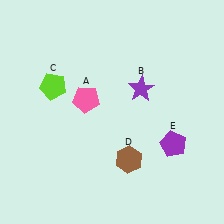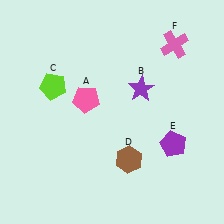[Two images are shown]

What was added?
A pink cross (F) was added in Image 2.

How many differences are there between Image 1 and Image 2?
There is 1 difference between the two images.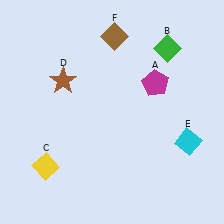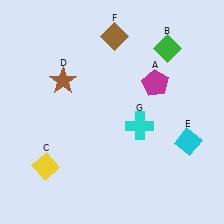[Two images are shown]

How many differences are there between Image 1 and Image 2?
There is 1 difference between the two images.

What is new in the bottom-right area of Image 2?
A cyan cross (G) was added in the bottom-right area of Image 2.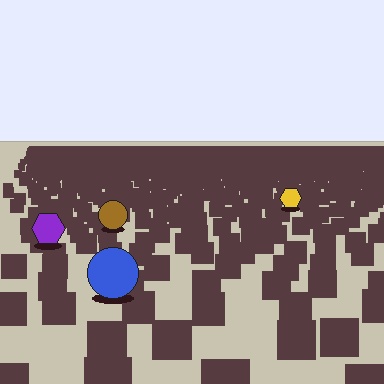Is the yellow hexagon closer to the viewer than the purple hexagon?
No. The purple hexagon is closer — you can tell from the texture gradient: the ground texture is coarser near it.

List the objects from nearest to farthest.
From nearest to farthest: the blue circle, the purple hexagon, the brown circle, the yellow hexagon.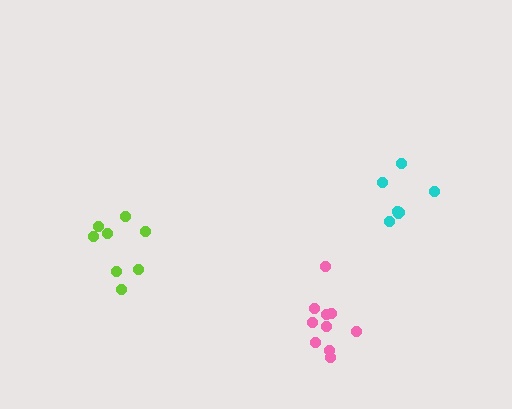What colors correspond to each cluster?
The clusters are colored: lime, cyan, pink.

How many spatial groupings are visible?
There are 3 spatial groupings.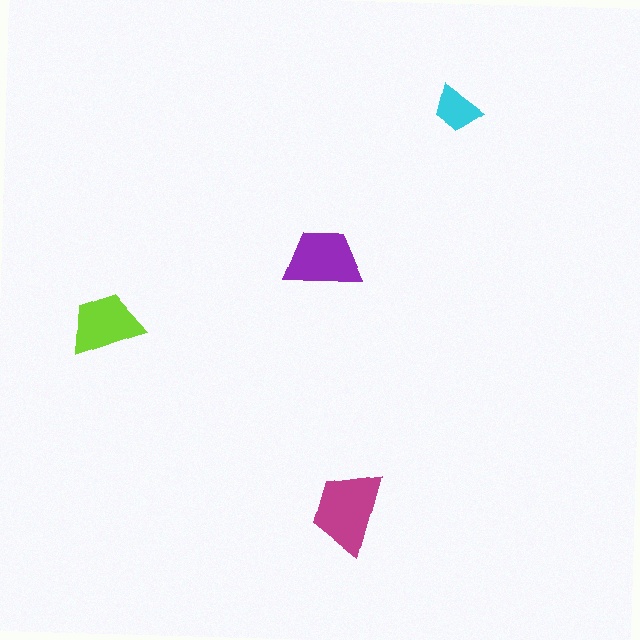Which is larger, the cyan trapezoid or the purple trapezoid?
The purple one.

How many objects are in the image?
There are 4 objects in the image.